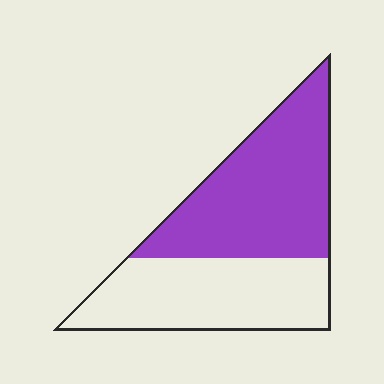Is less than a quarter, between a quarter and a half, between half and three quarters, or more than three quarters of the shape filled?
Between half and three quarters.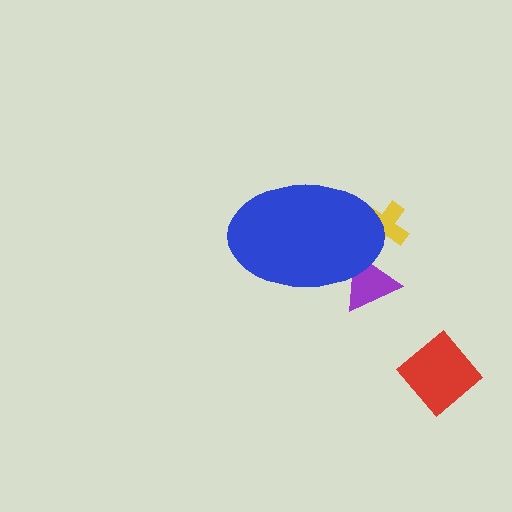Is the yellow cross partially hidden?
Yes, the yellow cross is partially hidden behind the blue ellipse.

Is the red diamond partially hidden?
No, the red diamond is fully visible.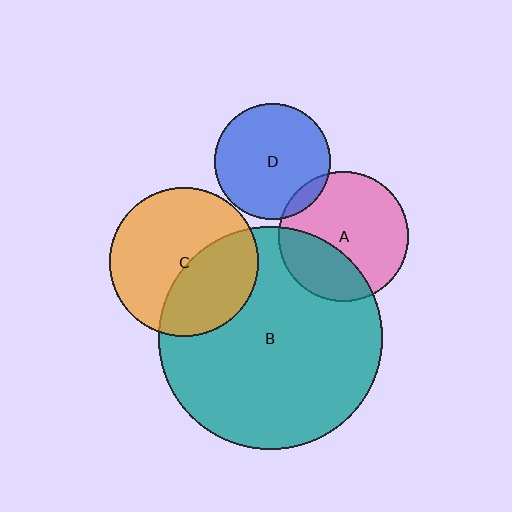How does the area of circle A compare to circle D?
Approximately 1.2 times.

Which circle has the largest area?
Circle B (teal).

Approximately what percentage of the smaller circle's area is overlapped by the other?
Approximately 10%.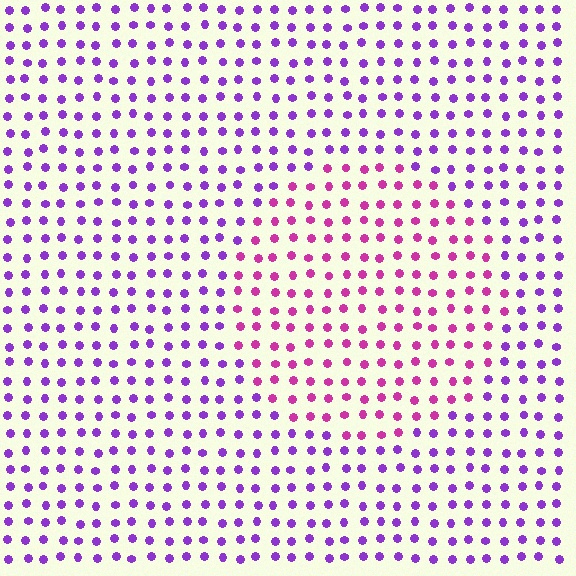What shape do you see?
I see a circle.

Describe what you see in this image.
The image is filled with small purple elements in a uniform arrangement. A circle-shaped region is visible where the elements are tinted to a slightly different hue, forming a subtle color boundary.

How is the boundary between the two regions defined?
The boundary is defined purely by a slight shift in hue (about 40 degrees). Spacing, size, and orientation are identical on both sides.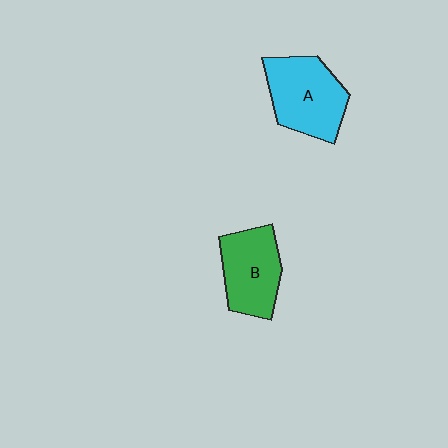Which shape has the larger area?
Shape A (cyan).